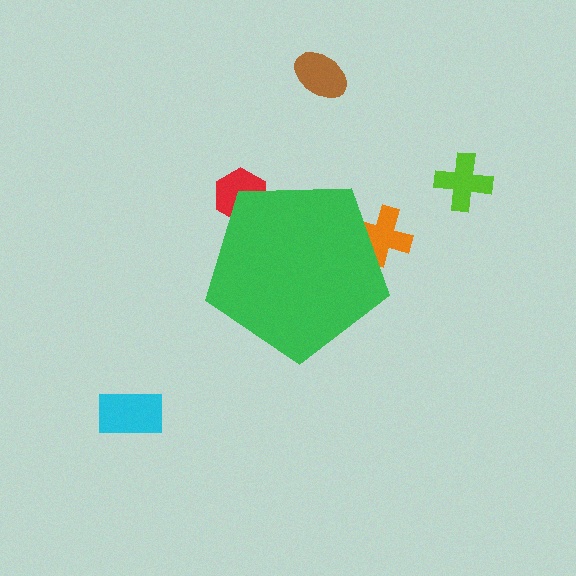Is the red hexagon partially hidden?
Yes, the red hexagon is partially hidden behind the green pentagon.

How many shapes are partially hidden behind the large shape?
2 shapes are partially hidden.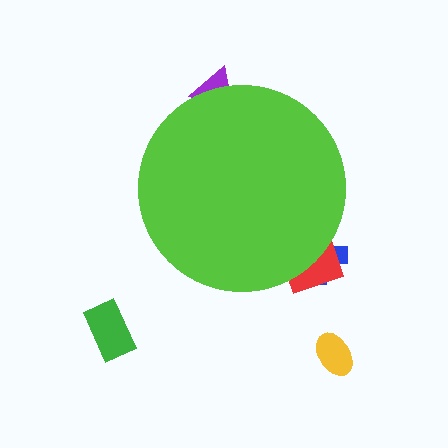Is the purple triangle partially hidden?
Yes, the purple triangle is partially hidden behind the lime circle.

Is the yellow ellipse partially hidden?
No, the yellow ellipse is fully visible.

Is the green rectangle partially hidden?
No, the green rectangle is fully visible.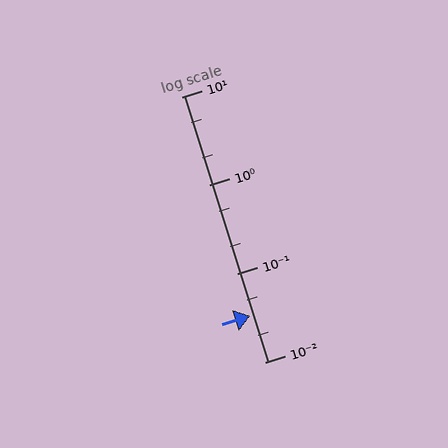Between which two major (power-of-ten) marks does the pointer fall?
The pointer is between 0.01 and 0.1.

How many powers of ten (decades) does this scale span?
The scale spans 3 decades, from 0.01 to 10.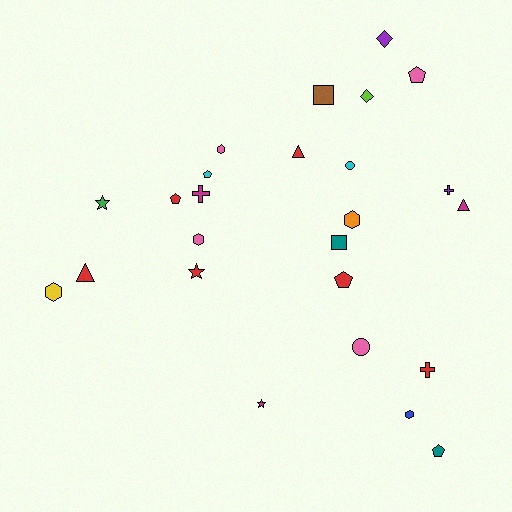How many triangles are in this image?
There are 3 triangles.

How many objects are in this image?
There are 25 objects.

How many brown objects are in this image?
There is 1 brown object.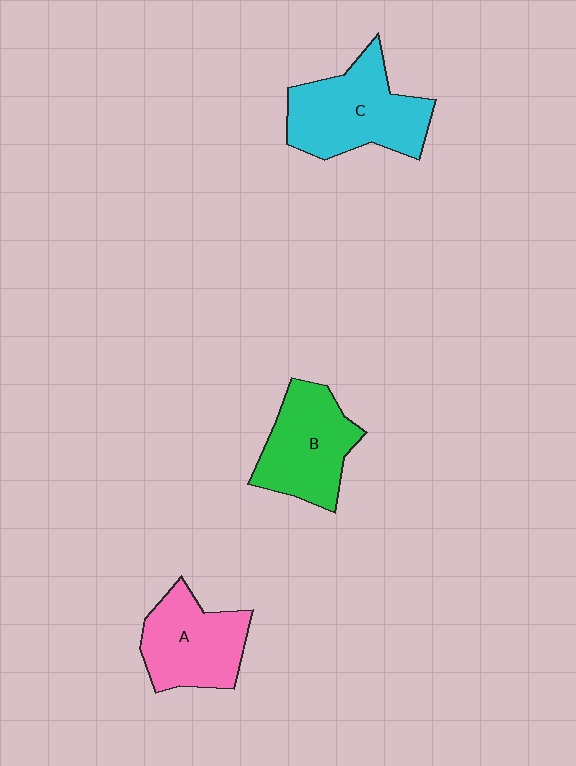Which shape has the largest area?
Shape C (cyan).